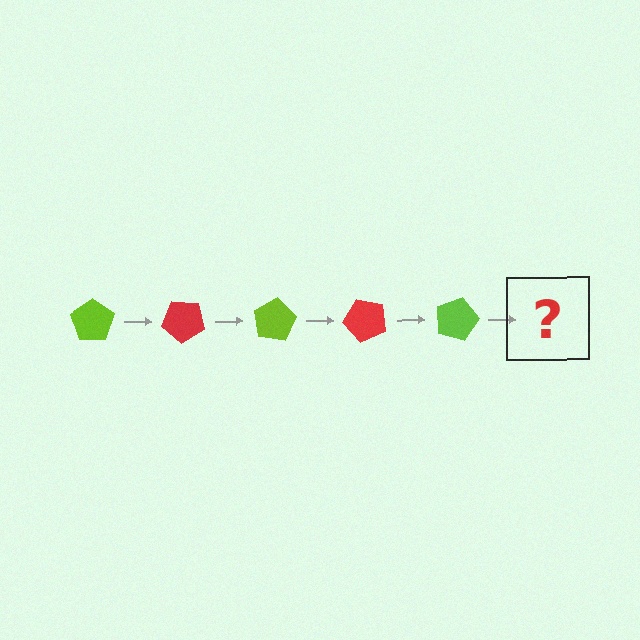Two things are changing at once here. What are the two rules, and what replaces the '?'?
The two rules are that it rotates 40 degrees each step and the color cycles through lime and red. The '?' should be a red pentagon, rotated 200 degrees from the start.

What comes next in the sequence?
The next element should be a red pentagon, rotated 200 degrees from the start.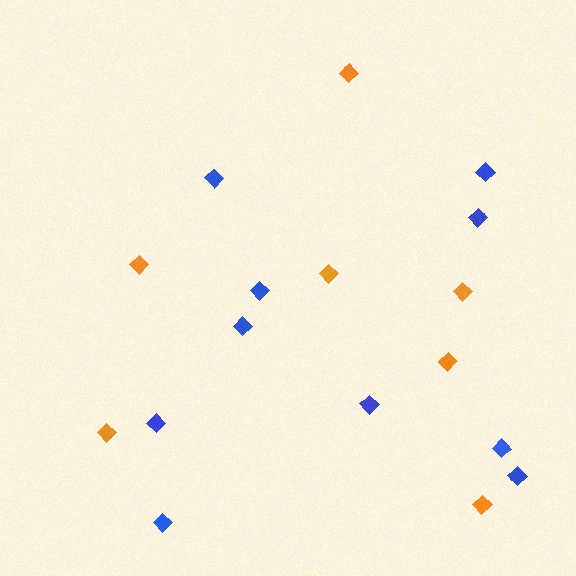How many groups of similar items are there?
There are 2 groups: one group of blue diamonds (10) and one group of orange diamonds (7).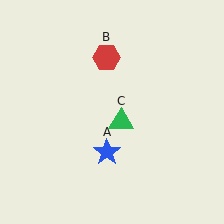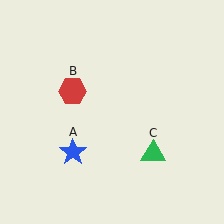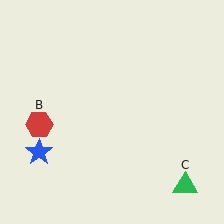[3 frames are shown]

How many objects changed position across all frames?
3 objects changed position: blue star (object A), red hexagon (object B), green triangle (object C).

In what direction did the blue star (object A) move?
The blue star (object A) moved left.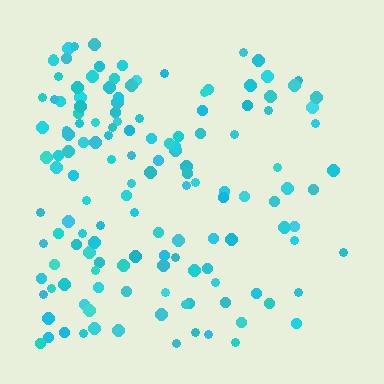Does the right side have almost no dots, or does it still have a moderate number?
Still a moderate number, just noticeably fewer than the left.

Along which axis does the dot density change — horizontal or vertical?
Horizontal.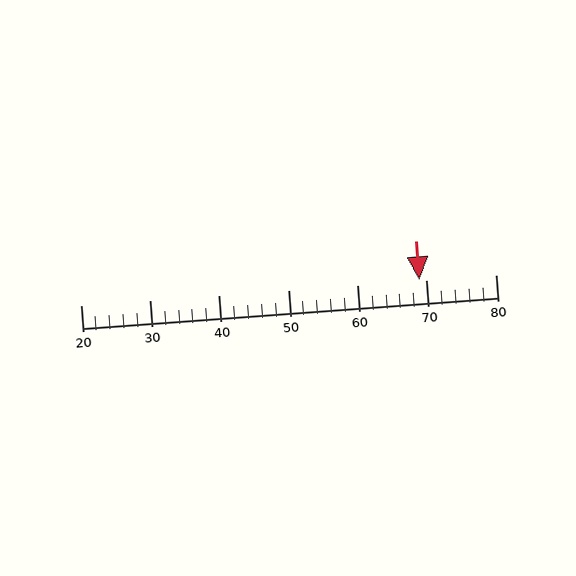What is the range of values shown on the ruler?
The ruler shows values from 20 to 80.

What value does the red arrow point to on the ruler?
The red arrow points to approximately 69.